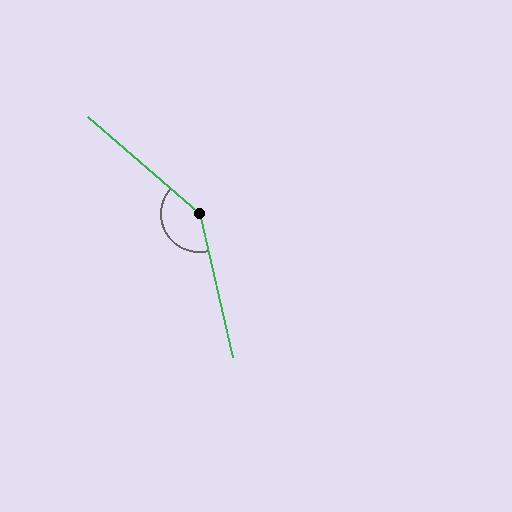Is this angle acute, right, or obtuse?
It is obtuse.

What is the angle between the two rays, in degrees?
Approximately 144 degrees.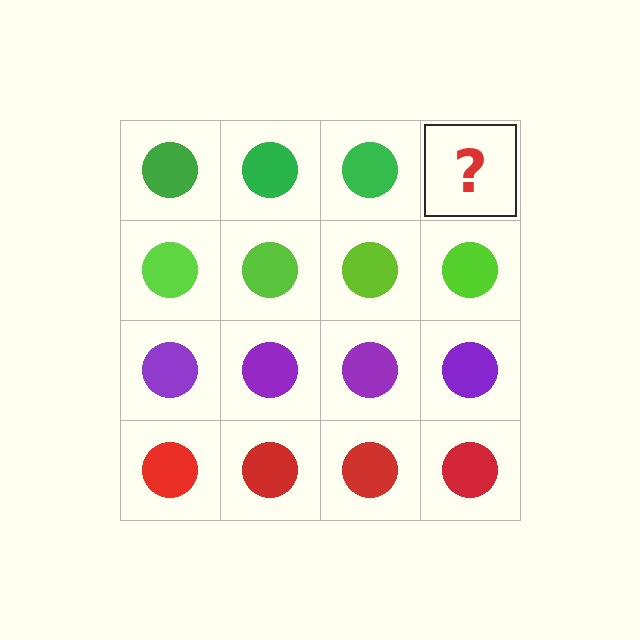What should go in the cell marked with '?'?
The missing cell should contain a green circle.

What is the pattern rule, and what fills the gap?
The rule is that each row has a consistent color. The gap should be filled with a green circle.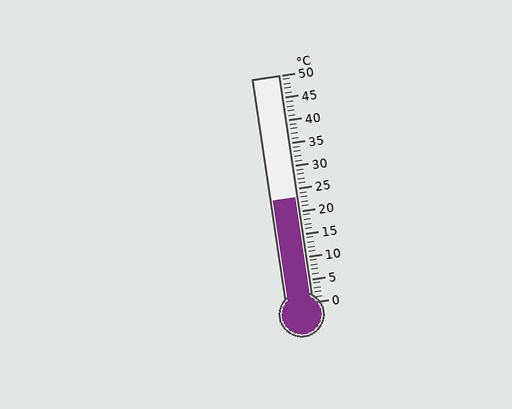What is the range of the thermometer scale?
The thermometer scale ranges from 0°C to 50°C.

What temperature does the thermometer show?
The thermometer shows approximately 23°C.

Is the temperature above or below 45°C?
The temperature is below 45°C.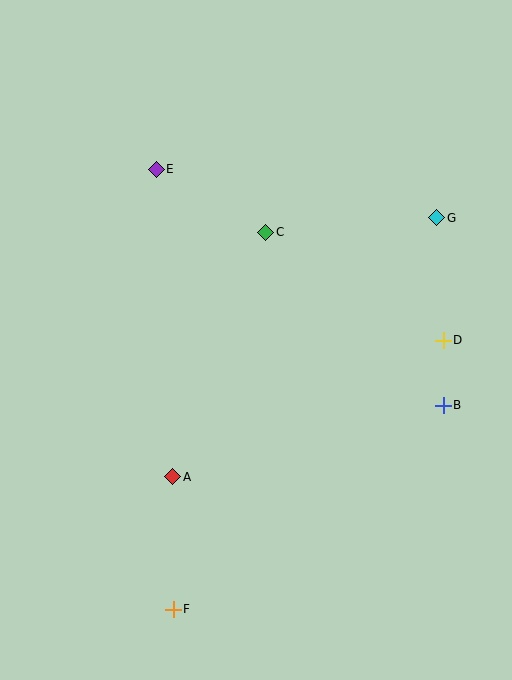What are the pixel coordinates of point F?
Point F is at (173, 609).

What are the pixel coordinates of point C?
Point C is at (266, 232).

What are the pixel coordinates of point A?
Point A is at (173, 477).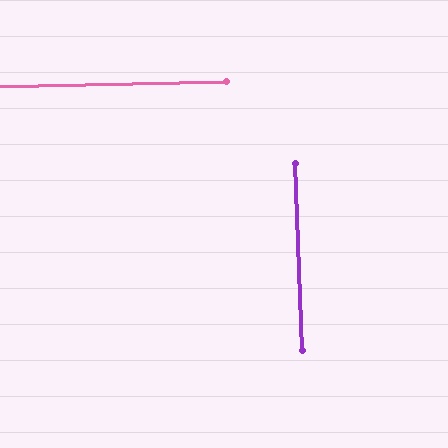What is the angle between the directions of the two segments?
Approximately 89 degrees.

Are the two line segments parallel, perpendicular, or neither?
Perpendicular — they meet at approximately 89°.